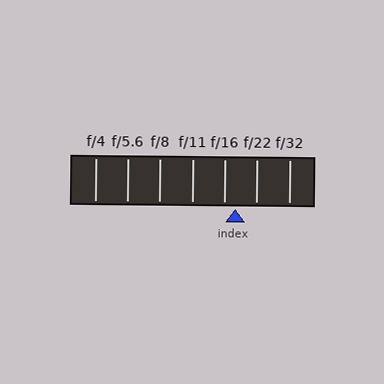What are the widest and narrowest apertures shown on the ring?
The widest aperture shown is f/4 and the narrowest is f/32.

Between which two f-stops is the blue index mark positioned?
The index mark is between f/16 and f/22.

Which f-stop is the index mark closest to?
The index mark is closest to f/16.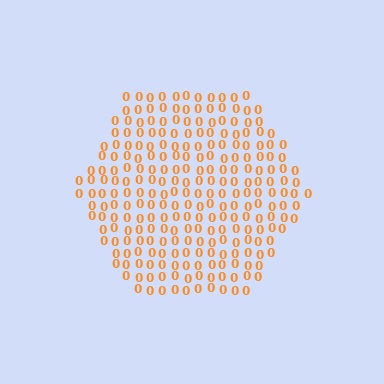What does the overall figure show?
The overall figure shows a hexagon.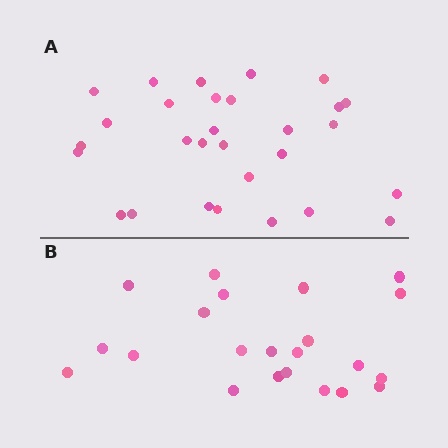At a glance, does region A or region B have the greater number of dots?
Region A (the top region) has more dots.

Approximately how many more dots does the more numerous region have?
Region A has roughly 8 or so more dots than region B.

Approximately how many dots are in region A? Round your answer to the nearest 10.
About 30 dots. (The exact count is 29, which rounds to 30.)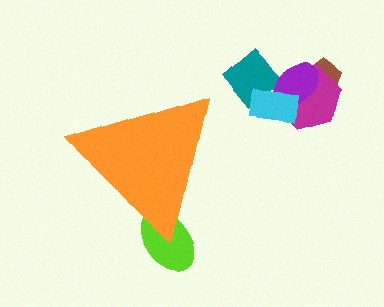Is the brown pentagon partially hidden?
No, the brown pentagon is fully visible.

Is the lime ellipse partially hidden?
Yes, the lime ellipse is partially hidden behind the orange triangle.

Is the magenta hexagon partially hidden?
No, the magenta hexagon is fully visible.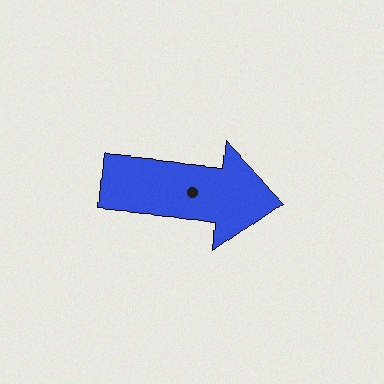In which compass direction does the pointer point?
East.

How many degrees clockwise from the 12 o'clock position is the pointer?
Approximately 95 degrees.